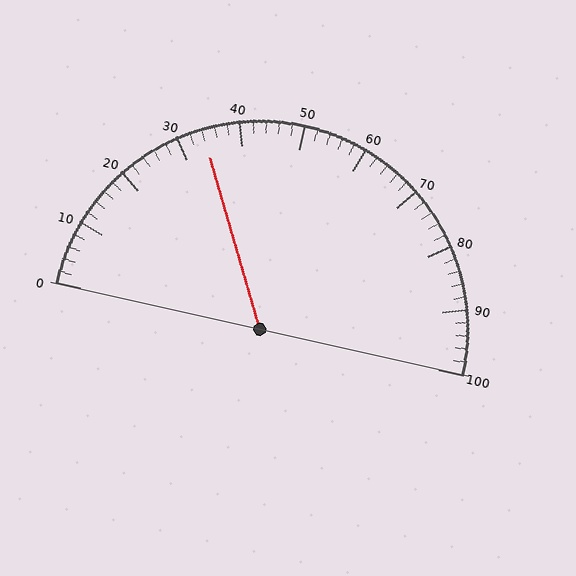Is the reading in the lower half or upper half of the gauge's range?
The reading is in the lower half of the range (0 to 100).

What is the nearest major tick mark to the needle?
The nearest major tick mark is 30.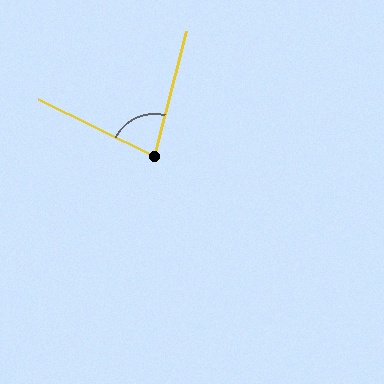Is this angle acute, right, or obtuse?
It is acute.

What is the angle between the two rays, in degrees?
Approximately 78 degrees.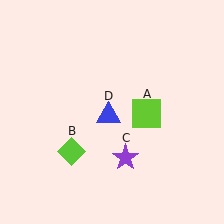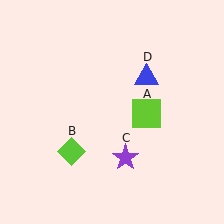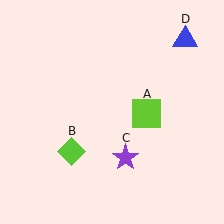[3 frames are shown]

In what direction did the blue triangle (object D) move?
The blue triangle (object D) moved up and to the right.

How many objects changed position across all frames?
1 object changed position: blue triangle (object D).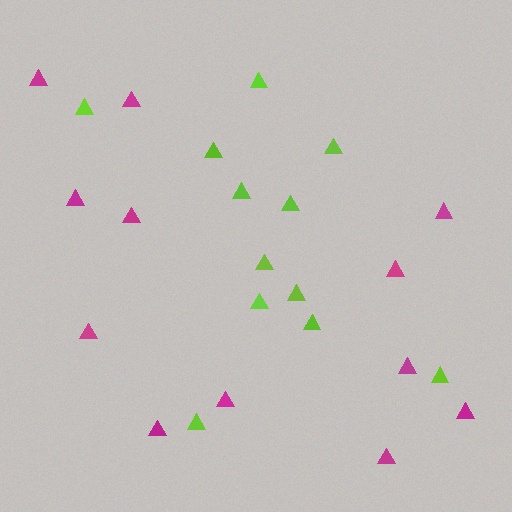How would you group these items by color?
There are 2 groups: one group of lime triangles (12) and one group of magenta triangles (12).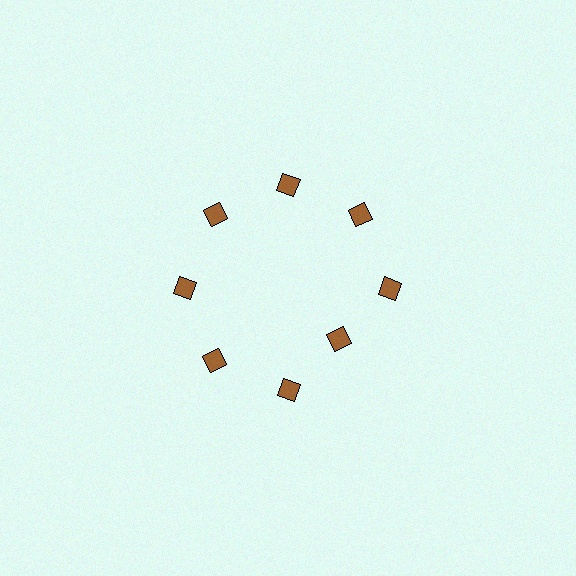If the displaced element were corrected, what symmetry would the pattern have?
It would have 8-fold rotational symmetry — the pattern would map onto itself every 45 degrees.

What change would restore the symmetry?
The symmetry would be restored by moving it outward, back onto the ring so that all 8 diamonds sit at equal angles and equal distance from the center.